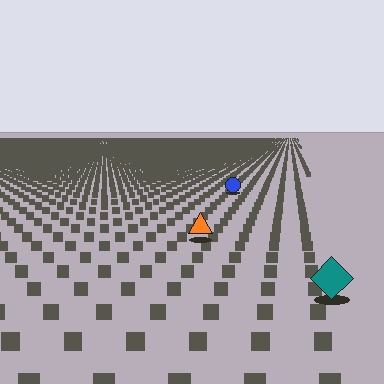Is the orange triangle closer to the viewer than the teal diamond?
No. The teal diamond is closer — you can tell from the texture gradient: the ground texture is coarser near it.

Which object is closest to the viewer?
The teal diamond is closest. The texture marks near it are larger and more spread out.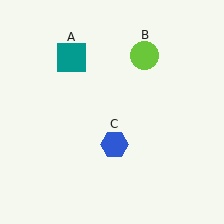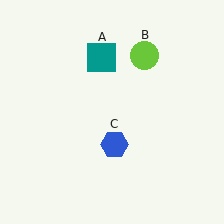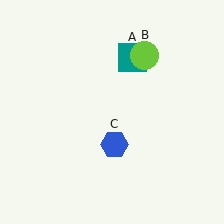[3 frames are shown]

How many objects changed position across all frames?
1 object changed position: teal square (object A).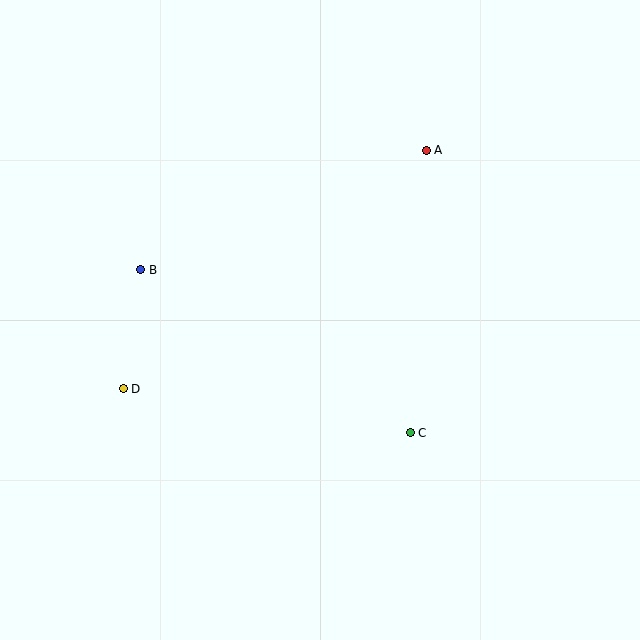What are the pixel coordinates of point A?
Point A is at (426, 150).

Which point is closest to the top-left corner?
Point B is closest to the top-left corner.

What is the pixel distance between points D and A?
The distance between D and A is 385 pixels.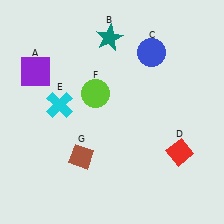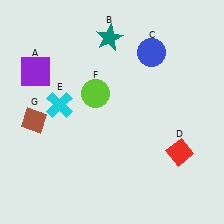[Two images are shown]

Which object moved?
The brown diamond (G) moved left.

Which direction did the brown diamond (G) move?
The brown diamond (G) moved left.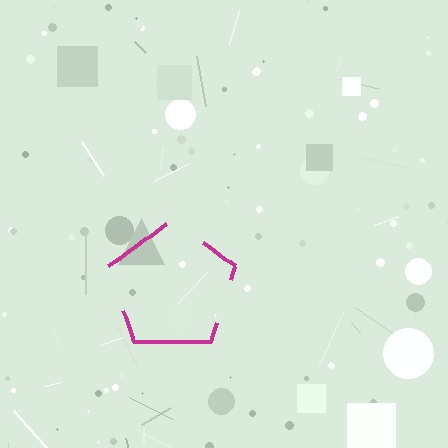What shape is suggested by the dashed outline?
The dashed outline suggests a pentagon.